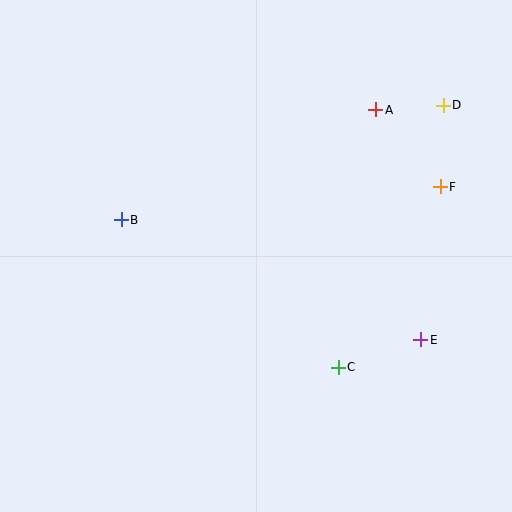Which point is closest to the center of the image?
Point C at (338, 367) is closest to the center.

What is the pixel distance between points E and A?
The distance between E and A is 234 pixels.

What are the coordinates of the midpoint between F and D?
The midpoint between F and D is at (442, 146).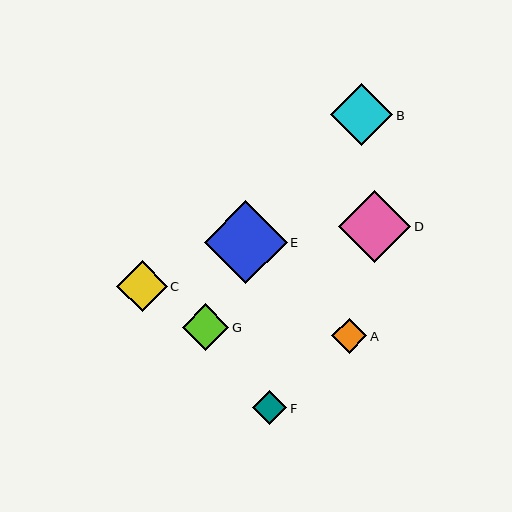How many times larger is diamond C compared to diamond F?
Diamond C is approximately 1.5 times the size of diamond F.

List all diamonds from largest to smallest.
From largest to smallest: E, D, B, C, G, A, F.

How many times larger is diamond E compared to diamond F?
Diamond E is approximately 2.4 times the size of diamond F.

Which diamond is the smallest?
Diamond F is the smallest with a size of approximately 34 pixels.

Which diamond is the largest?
Diamond E is the largest with a size of approximately 83 pixels.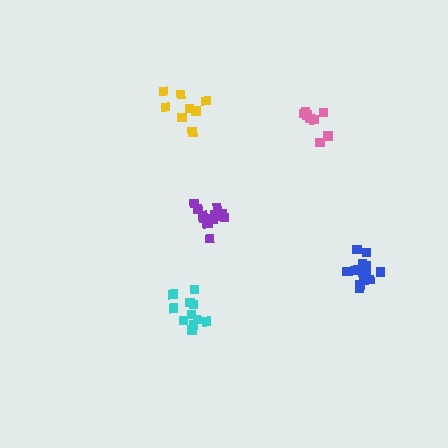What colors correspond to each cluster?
The clusters are colored: cyan, yellow, pink, blue, purple.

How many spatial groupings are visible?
There are 5 spatial groupings.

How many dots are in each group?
Group 1: 11 dots, Group 2: 8 dots, Group 3: 8 dots, Group 4: 13 dots, Group 5: 14 dots (54 total).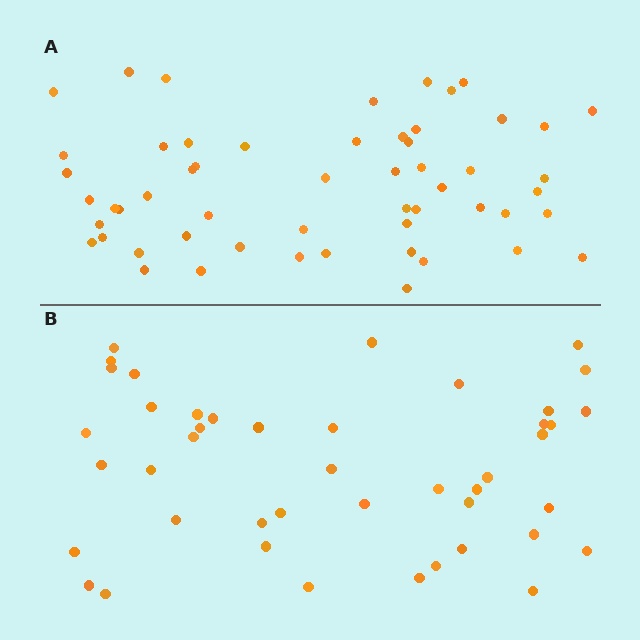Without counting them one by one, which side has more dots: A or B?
Region A (the top region) has more dots.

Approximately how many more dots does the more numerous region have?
Region A has roughly 12 or so more dots than region B.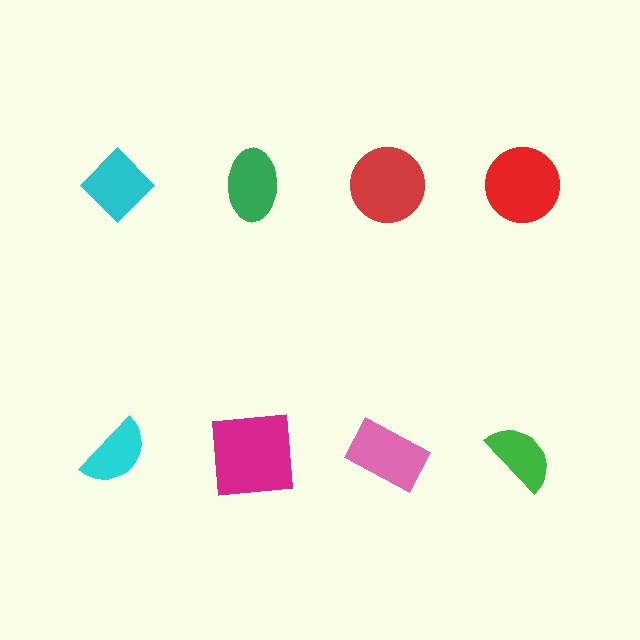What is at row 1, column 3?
A red circle.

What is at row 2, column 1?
A cyan semicircle.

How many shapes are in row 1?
4 shapes.